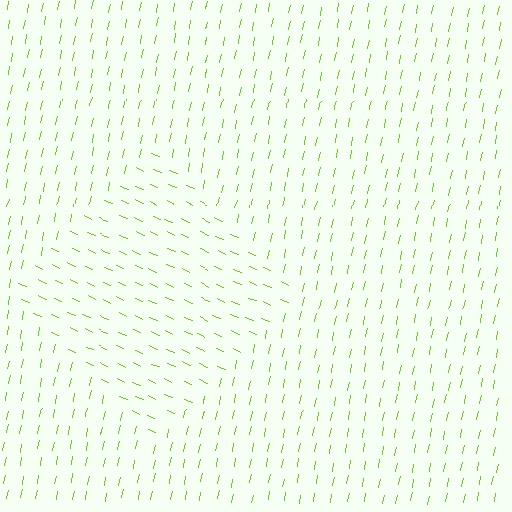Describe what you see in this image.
The image is filled with small lime line segments. A diamond region in the image has lines oriented differently from the surrounding lines, creating a visible texture boundary.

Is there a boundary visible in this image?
Yes, there is a texture boundary formed by a change in line orientation.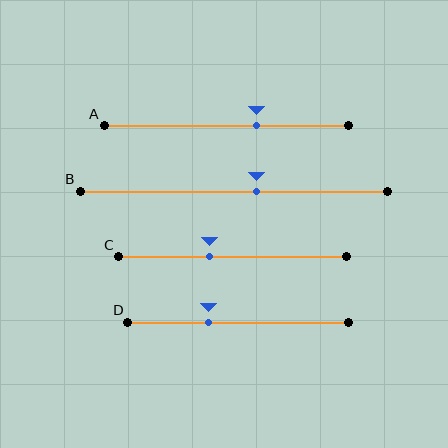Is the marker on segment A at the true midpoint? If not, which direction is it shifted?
No, the marker on segment A is shifted to the right by about 12% of the segment length.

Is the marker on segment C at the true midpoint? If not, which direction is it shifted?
No, the marker on segment C is shifted to the left by about 10% of the segment length.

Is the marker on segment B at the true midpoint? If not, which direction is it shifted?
No, the marker on segment B is shifted to the right by about 8% of the segment length.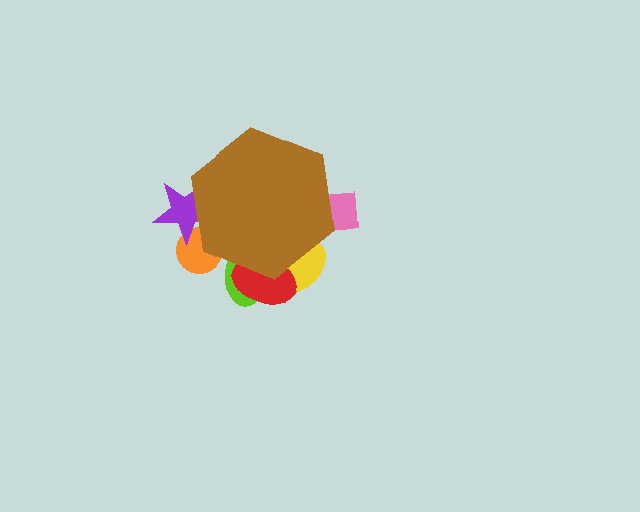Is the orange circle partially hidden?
Yes, the orange circle is partially hidden behind the brown hexagon.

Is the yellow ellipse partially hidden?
Yes, the yellow ellipse is partially hidden behind the brown hexagon.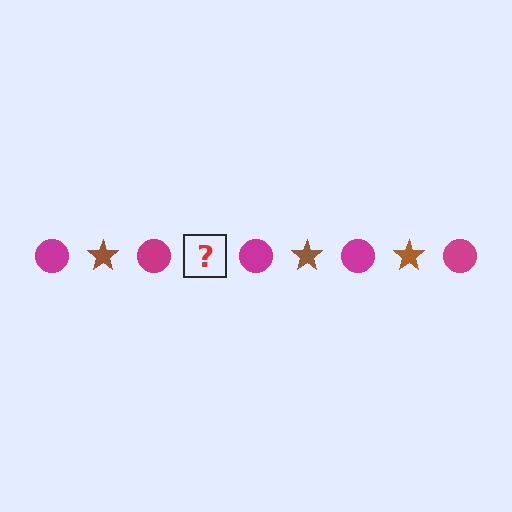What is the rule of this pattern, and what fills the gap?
The rule is that the pattern alternates between magenta circle and brown star. The gap should be filled with a brown star.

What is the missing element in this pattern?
The missing element is a brown star.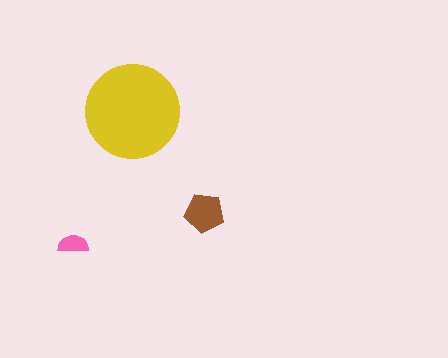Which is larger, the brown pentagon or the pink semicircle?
The brown pentagon.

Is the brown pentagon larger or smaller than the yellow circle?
Smaller.